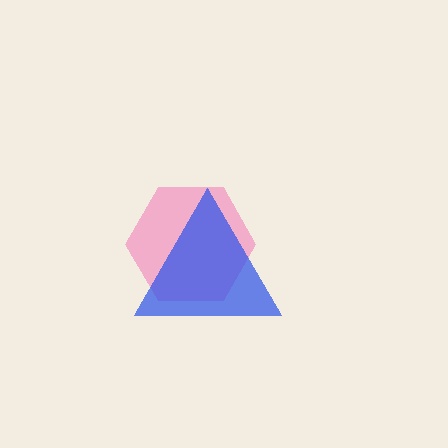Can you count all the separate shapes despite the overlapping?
Yes, there are 2 separate shapes.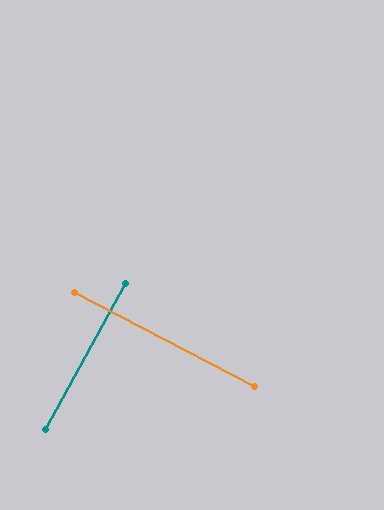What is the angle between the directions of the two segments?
Approximately 89 degrees.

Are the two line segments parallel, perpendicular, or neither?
Perpendicular — they meet at approximately 89°.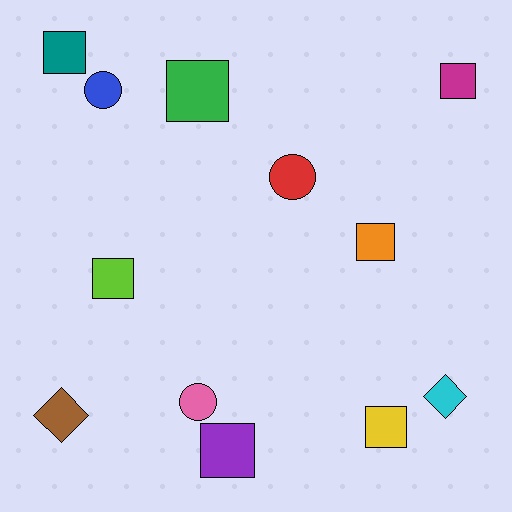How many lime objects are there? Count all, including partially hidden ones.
There is 1 lime object.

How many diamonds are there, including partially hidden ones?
There are 2 diamonds.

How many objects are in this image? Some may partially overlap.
There are 12 objects.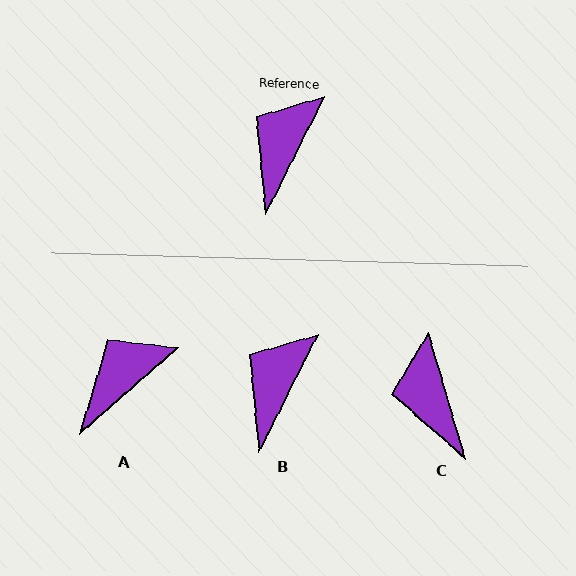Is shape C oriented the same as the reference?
No, it is off by about 43 degrees.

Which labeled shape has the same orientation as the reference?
B.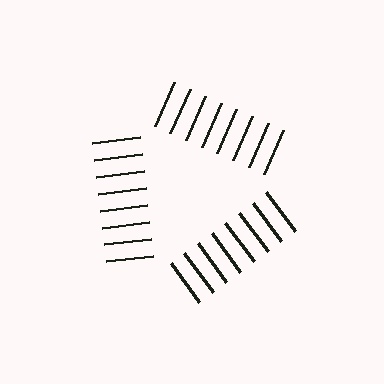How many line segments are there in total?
24 — 8 along each of the 3 edges.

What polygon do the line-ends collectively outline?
An illusory triangle — the line segments terminate on its edges but no continuous stroke is drawn.